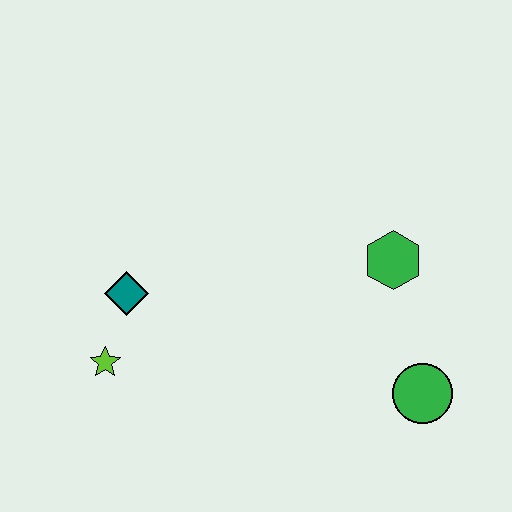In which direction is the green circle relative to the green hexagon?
The green circle is below the green hexagon.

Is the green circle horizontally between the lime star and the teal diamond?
No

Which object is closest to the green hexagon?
The green circle is closest to the green hexagon.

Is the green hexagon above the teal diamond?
Yes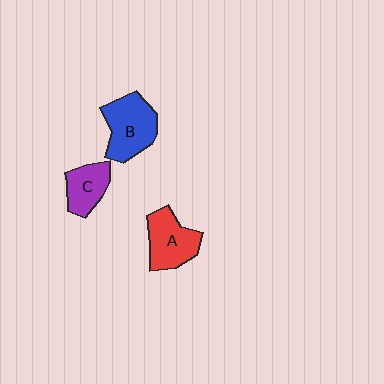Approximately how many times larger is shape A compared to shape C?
Approximately 1.3 times.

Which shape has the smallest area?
Shape C (purple).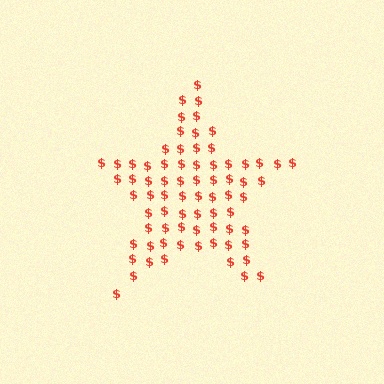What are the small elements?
The small elements are dollar signs.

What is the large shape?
The large shape is a star.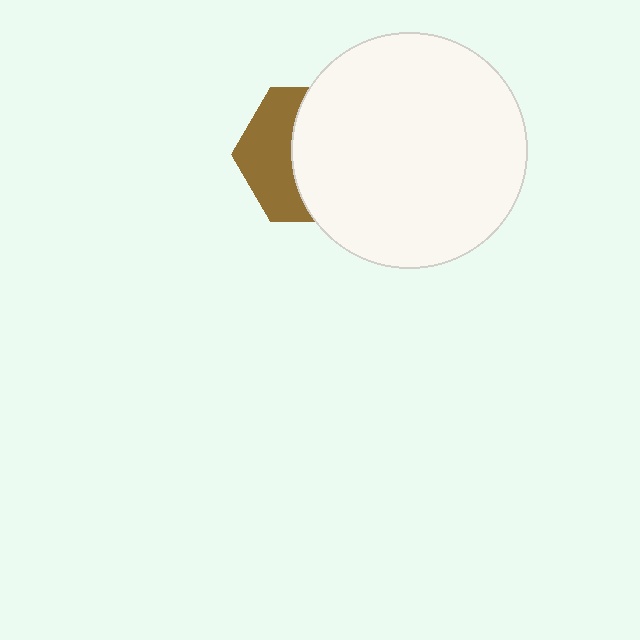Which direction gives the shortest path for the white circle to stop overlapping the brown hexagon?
Moving right gives the shortest separation.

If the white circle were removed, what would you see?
You would see the complete brown hexagon.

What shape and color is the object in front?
The object in front is a white circle.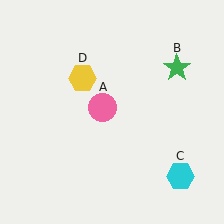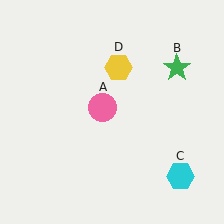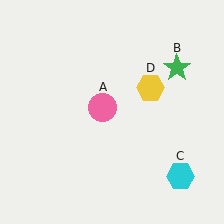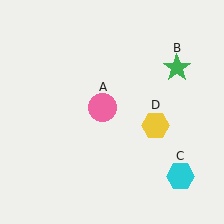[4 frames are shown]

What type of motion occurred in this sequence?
The yellow hexagon (object D) rotated clockwise around the center of the scene.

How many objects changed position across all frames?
1 object changed position: yellow hexagon (object D).